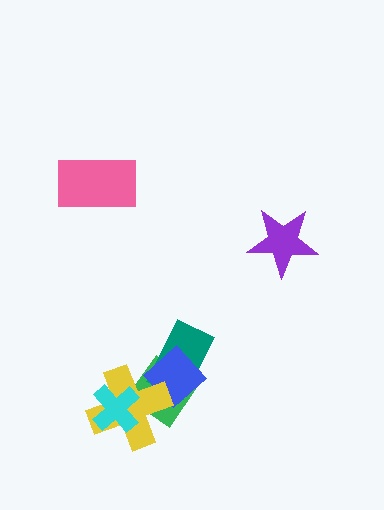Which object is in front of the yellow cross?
The cyan cross is in front of the yellow cross.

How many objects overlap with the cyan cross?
2 objects overlap with the cyan cross.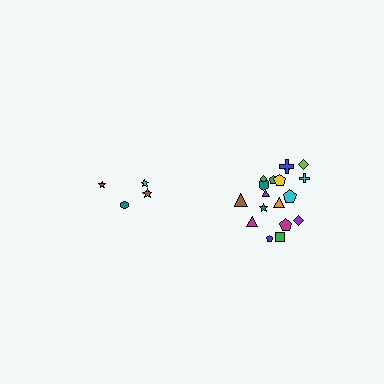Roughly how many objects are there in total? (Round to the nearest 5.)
Roughly 20 objects in total.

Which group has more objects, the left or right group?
The right group.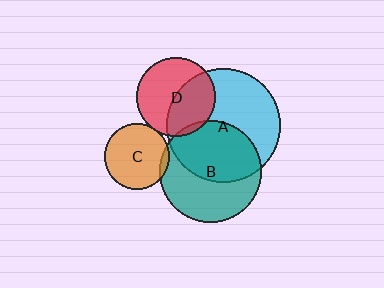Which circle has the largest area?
Circle A (cyan).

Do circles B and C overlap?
Yes.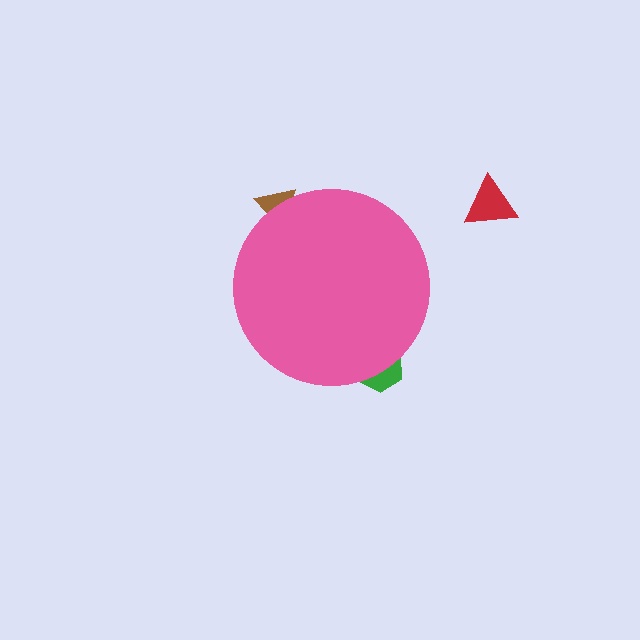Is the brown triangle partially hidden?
Yes, the brown triangle is partially hidden behind the pink circle.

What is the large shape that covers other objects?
A pink circle.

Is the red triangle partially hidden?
No, the red triangle is fully visible.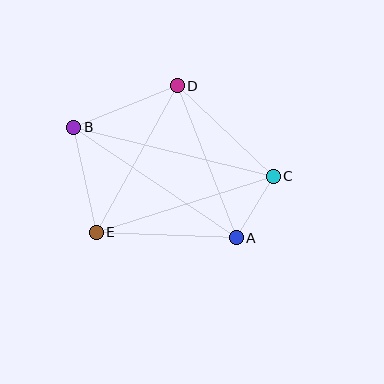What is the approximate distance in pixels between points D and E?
The distance between D and E is approximately 167 pixels.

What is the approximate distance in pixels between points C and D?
The distance between C and D is approximately 132 pixels.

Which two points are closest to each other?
Points A and C are closest to each other.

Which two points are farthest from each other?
Points B and C are farthest from each other.